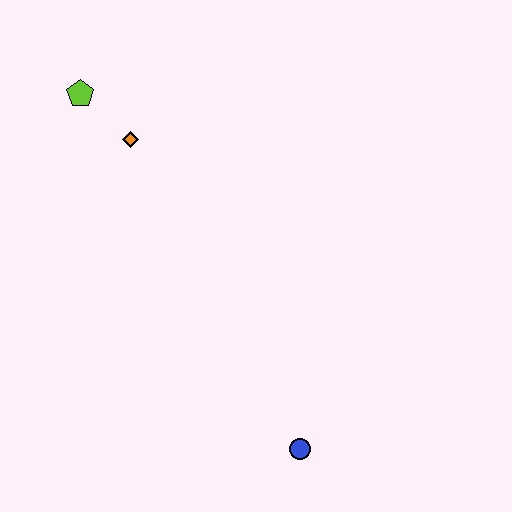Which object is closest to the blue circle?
The orange diamond is closest to the blue circle.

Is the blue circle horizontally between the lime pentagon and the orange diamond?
No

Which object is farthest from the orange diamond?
The blue circle is farthest from the orange diamond.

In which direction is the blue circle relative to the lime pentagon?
The blue circle is below the lime pentagon.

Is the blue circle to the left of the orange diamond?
No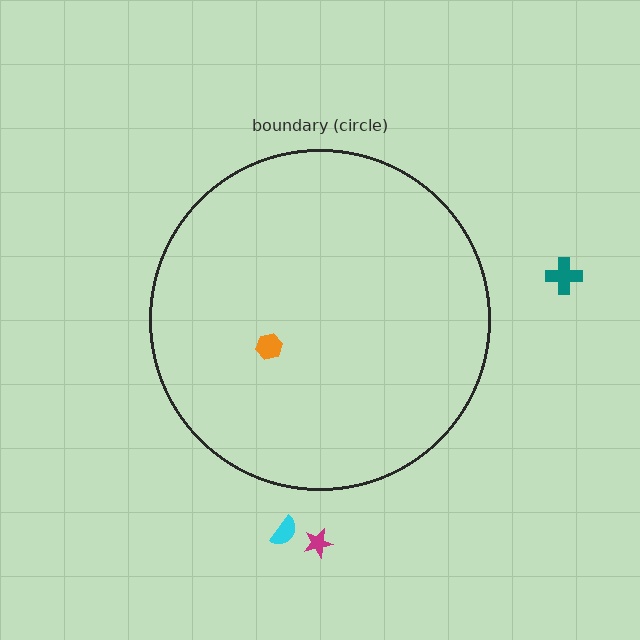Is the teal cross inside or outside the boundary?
Outside.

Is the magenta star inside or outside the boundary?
Outside.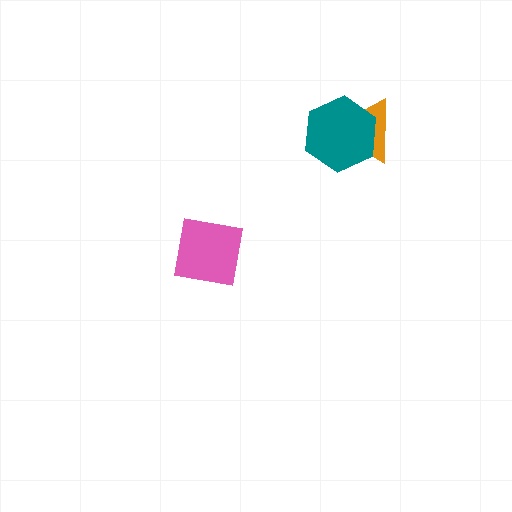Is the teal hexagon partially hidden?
No, no other shape covers it.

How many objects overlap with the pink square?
0 objects overlap with the pink square.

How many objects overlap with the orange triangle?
1 object overlaps with the orange triangle.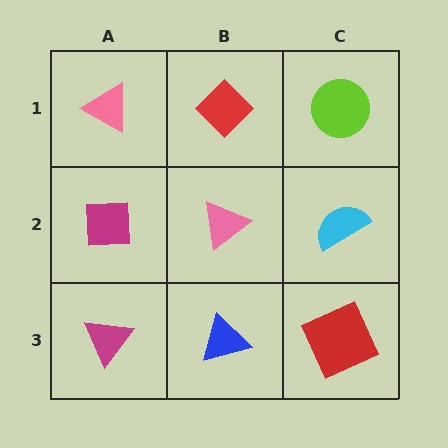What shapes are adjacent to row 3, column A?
A magenta square (row 2, column A), a blue triangle (row 3, column B).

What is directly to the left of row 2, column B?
A magenta square.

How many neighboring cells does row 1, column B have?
3.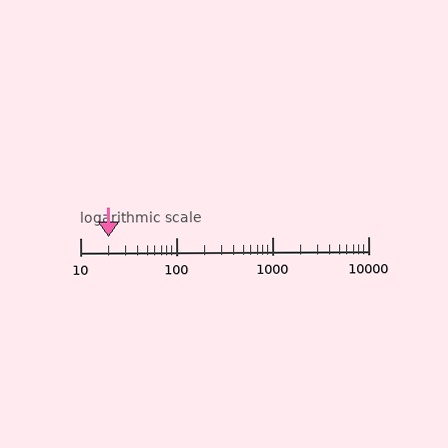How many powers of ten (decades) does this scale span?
The scale spans 3 decades, from 10 to 10000.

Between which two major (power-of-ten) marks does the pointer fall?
The pointer is between 10 and 100.